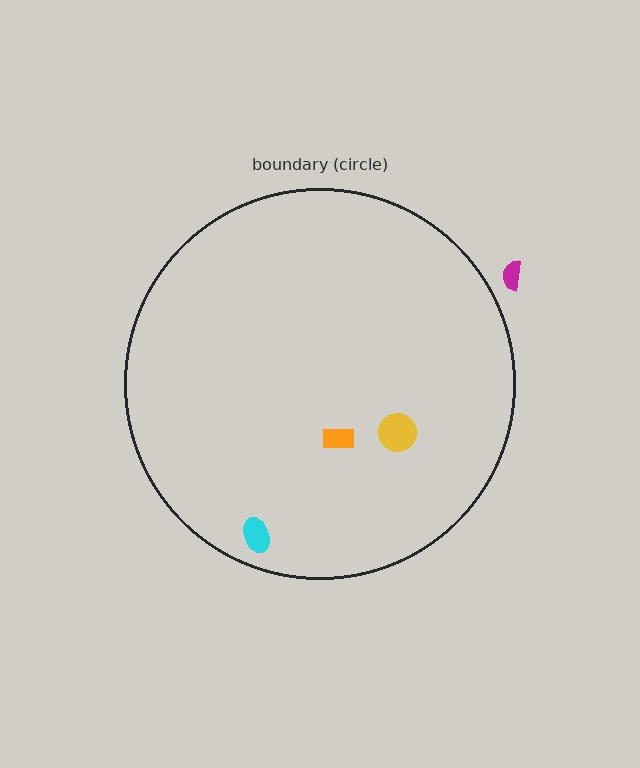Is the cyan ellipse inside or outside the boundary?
Inside.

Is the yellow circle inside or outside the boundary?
Inside.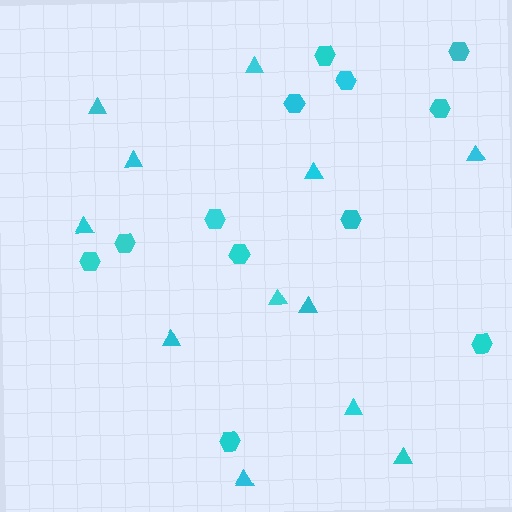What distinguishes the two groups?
There are 2 groups: one group of triangles (12) and one group of hexagons (12).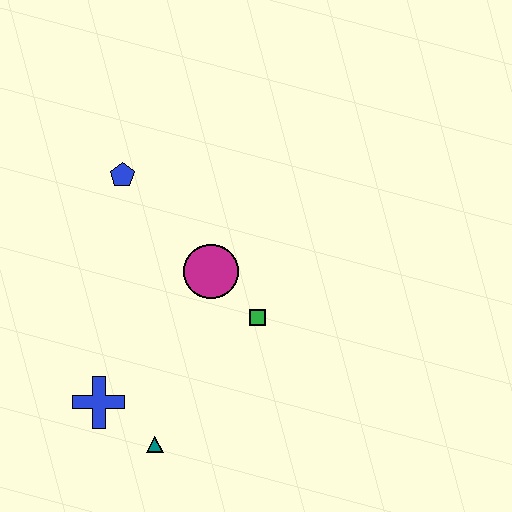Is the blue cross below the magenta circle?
Yes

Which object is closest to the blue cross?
The teal triangle is closest to the blue cross.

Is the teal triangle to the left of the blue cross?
No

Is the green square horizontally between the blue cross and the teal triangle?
No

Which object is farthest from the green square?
The blue pentagon is farthest from the green square.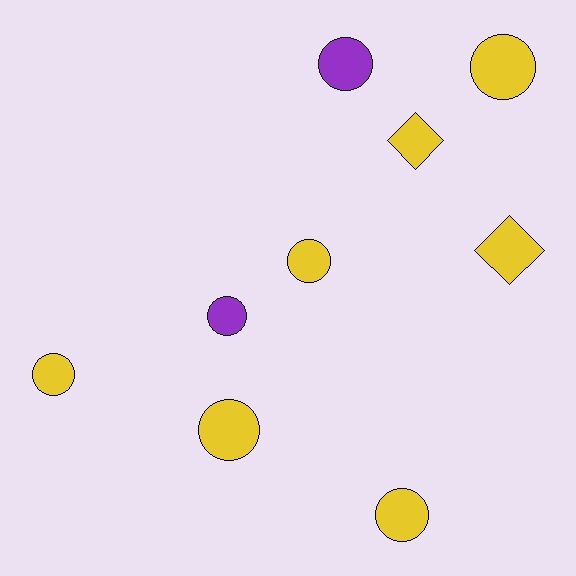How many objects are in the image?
There are 9 objects.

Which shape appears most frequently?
Circle, with 7 objects.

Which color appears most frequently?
Yellow, with 7 objects.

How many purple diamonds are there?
There are no purple diamonds.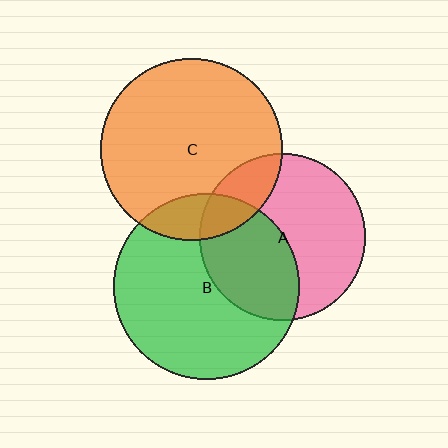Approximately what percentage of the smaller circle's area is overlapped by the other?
Approximately 20%.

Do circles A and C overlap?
Yes.